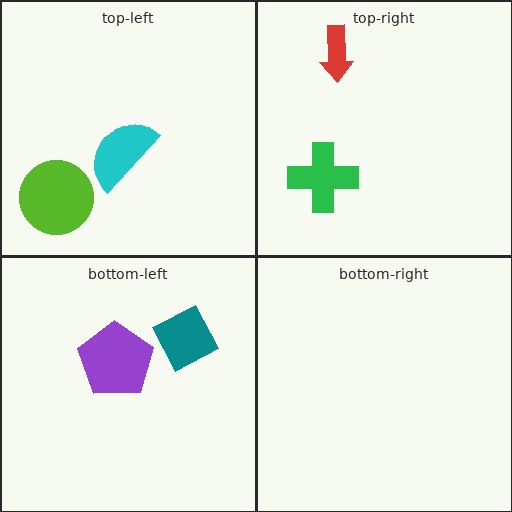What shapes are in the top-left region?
The cyan semicircle, the lime circle.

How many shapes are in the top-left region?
2.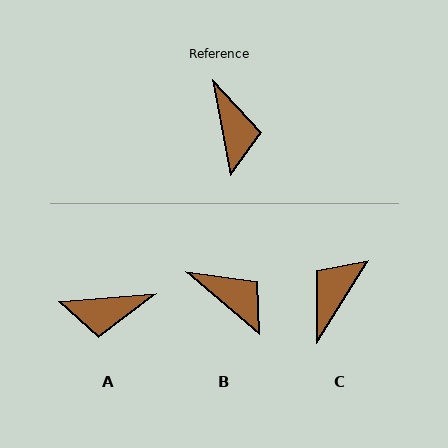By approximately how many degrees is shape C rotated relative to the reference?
Approximately 137 degrees counter-clockwise.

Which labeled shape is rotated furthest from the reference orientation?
C, about 137 degrees away.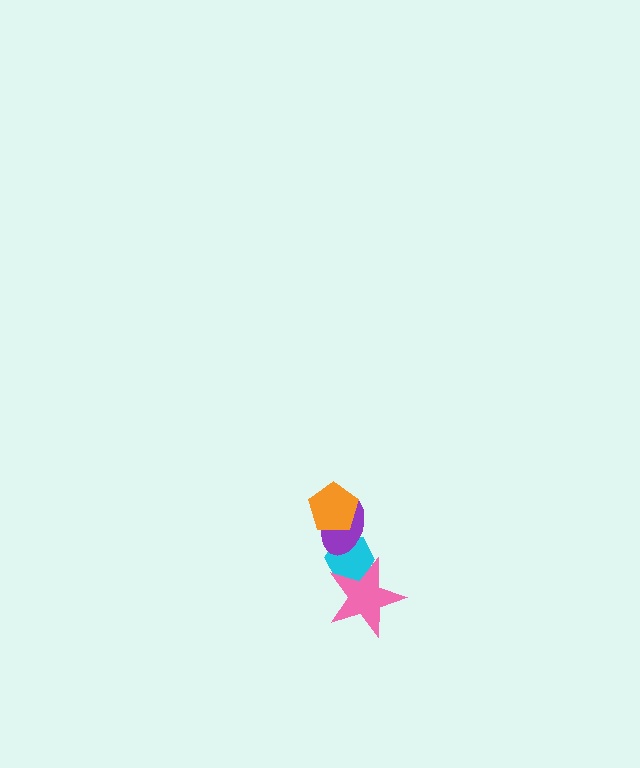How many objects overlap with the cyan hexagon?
2 objects overlap with the cyan hexagon.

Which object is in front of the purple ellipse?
The orange pentagon is in front of the purple ellipse.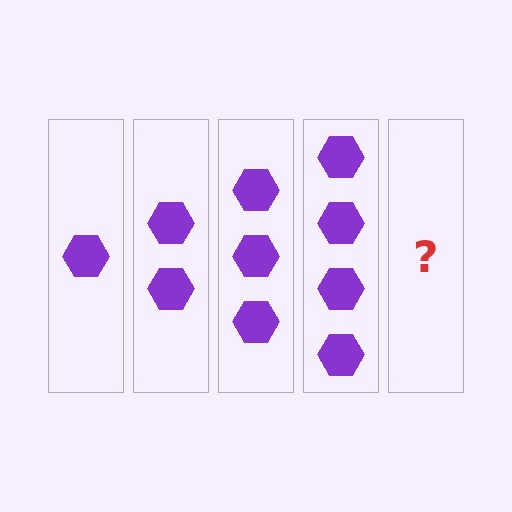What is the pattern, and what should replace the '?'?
The pattern is that each step adds one more hexagon. The '?' should be 5 hexagons.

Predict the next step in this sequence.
The next step is 5 hexagons.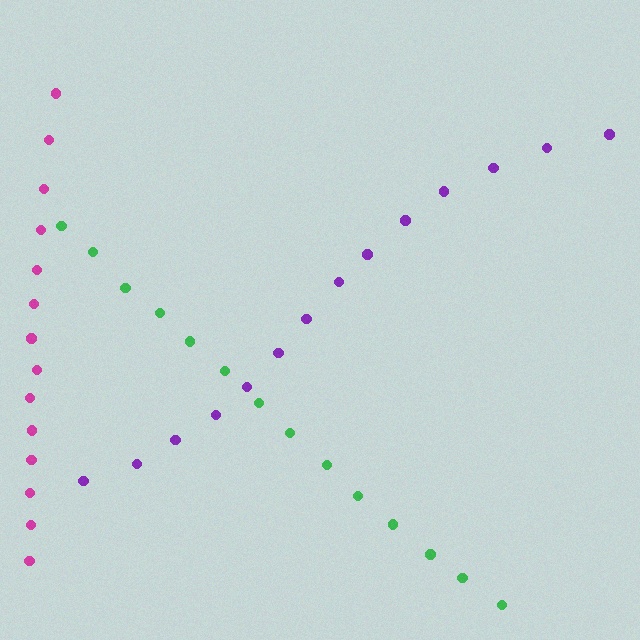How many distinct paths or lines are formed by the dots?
There are 3 distinct paths.